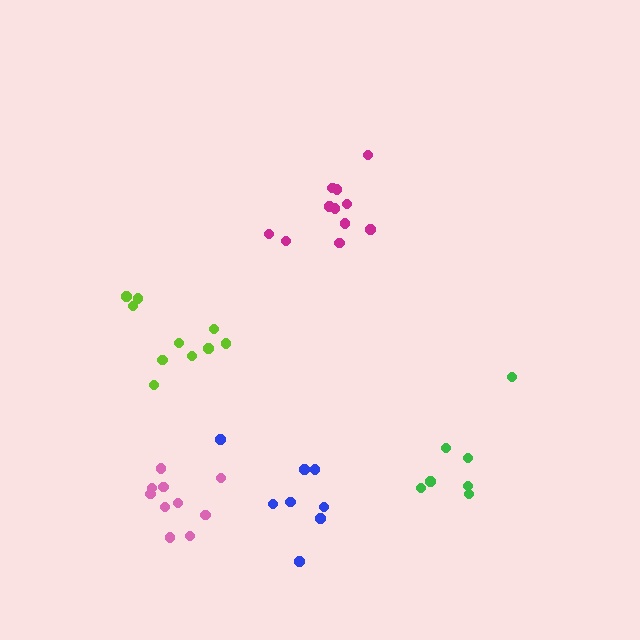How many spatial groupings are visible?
There are 5 spatial groupings.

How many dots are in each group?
Group 1: 11 dots, Group 2: 11 dots, Group 3: 8 dots, Group 4: 10 dots, Group 5: 8 dots (48 total).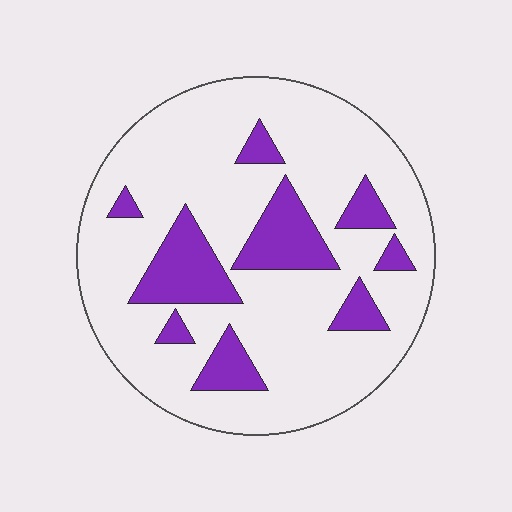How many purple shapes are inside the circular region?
9.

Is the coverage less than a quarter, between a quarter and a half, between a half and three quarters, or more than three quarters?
Less than a quarter.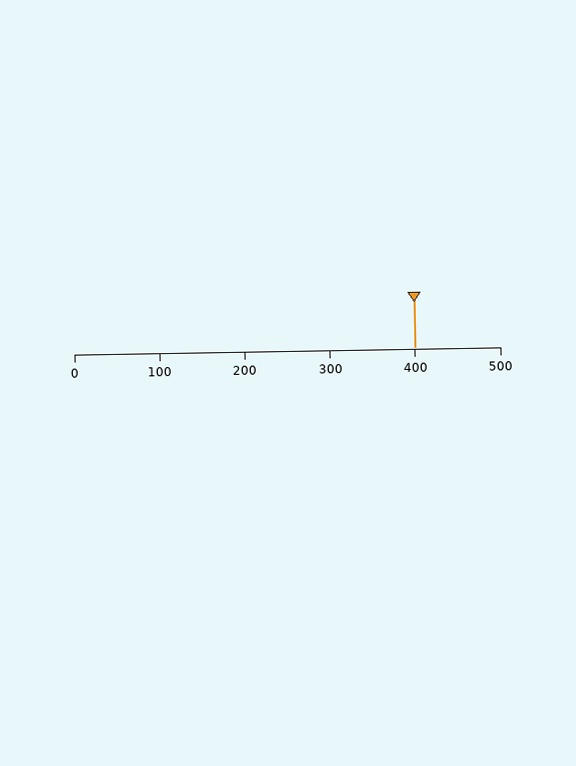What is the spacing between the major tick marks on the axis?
The major ticks are spaced 100 apart.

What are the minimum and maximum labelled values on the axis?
The axis runs from 0 to 500.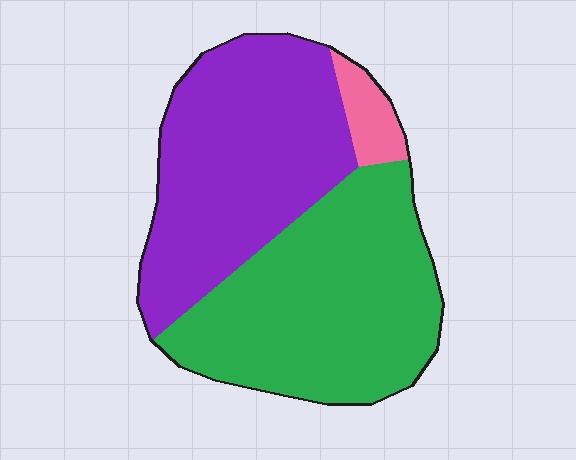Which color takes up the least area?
Pink, at roughly 5%.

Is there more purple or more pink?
Purple.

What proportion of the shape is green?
Green covers around 50% of the shape.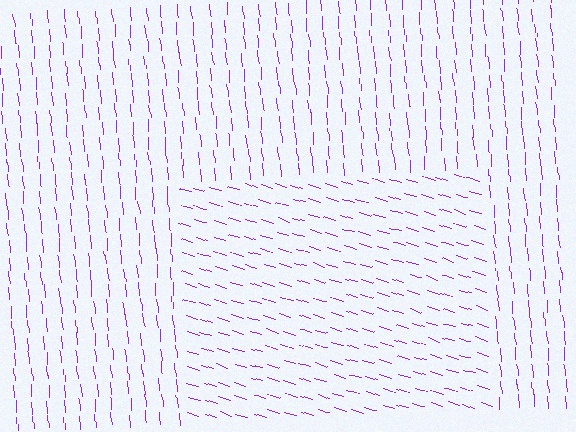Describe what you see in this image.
The image is filled with small purple line segments. A rectangle region in the image has lines oriented differently from the surrounding lines, creating a visible texture boundary.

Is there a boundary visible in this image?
Yes, there is a texture boundary formed by a change in line orientation.